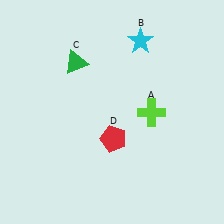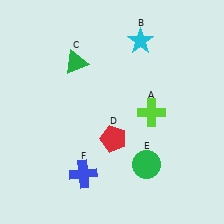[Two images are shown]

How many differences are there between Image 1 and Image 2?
There are 2 differences between the two images.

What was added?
A green circle (E), a blue cross (F) were added in Image 2.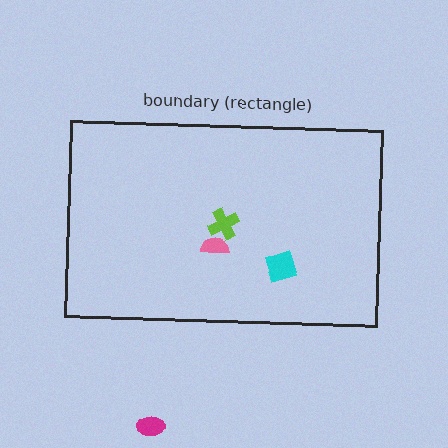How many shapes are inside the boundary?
3 inside, 1 outside.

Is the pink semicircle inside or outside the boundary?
Inside.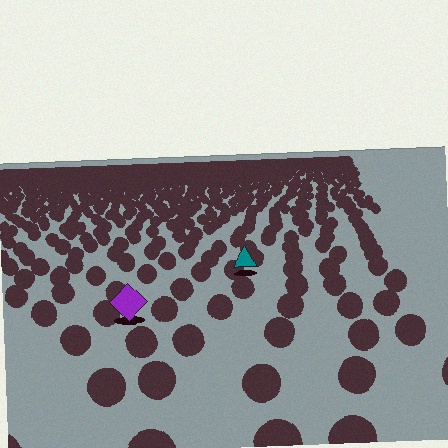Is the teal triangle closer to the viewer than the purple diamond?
No. The purple diamond is closer — you can tell from the texture gradient: the ground texture is coarser near it.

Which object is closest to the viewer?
The purple diamond is closest. The texture marks near it are larger and more spread out.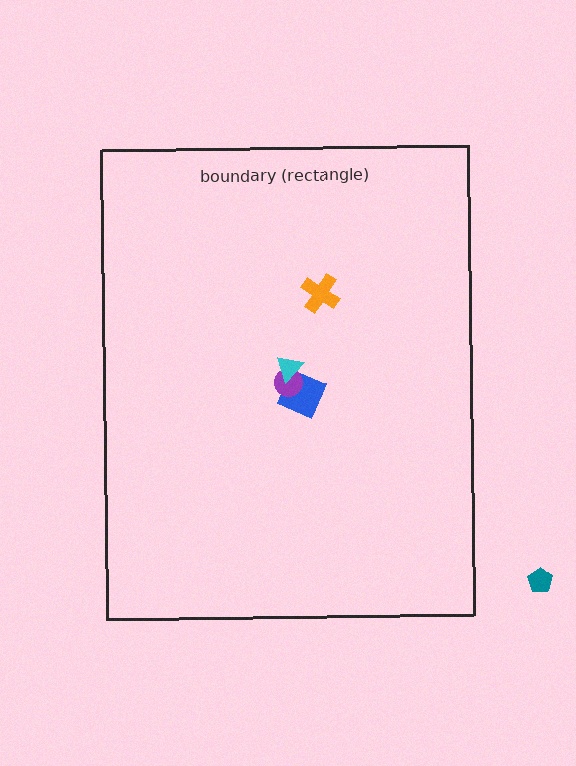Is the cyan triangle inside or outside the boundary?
Inside.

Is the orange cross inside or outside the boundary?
Inside.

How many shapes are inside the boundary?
4 inside, 1 outside.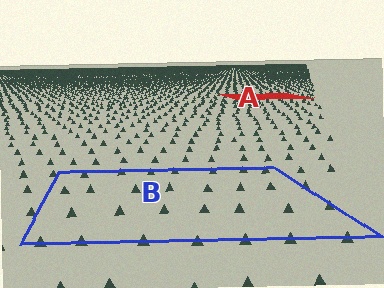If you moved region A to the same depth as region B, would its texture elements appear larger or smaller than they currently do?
They would appear larger. At a closer depth, the same texture elements are projected at a bigger on-screen size.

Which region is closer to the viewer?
Region B is closer. The texture elements there are larger and more spread out.